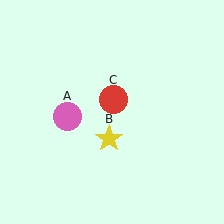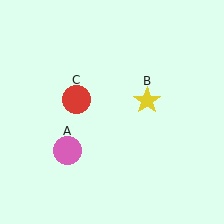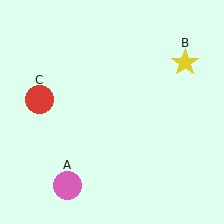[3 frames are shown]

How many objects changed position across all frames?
3 objects changed position: pink circle (object A), yellow star (object B), red circle (object C).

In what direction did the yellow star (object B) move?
The yellow star (object B) moved up and to the right.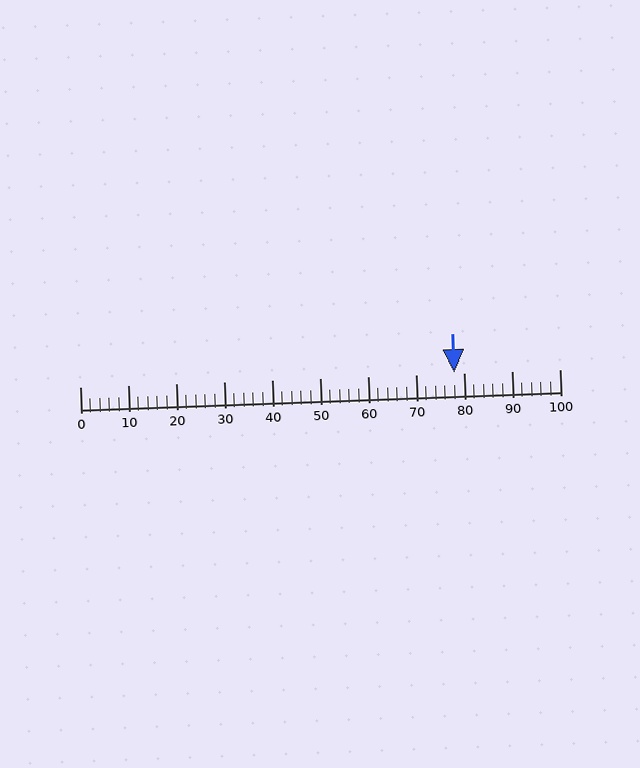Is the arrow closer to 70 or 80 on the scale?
The arrow is closer to 80.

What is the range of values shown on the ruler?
The ruler shows values from 0 to 100.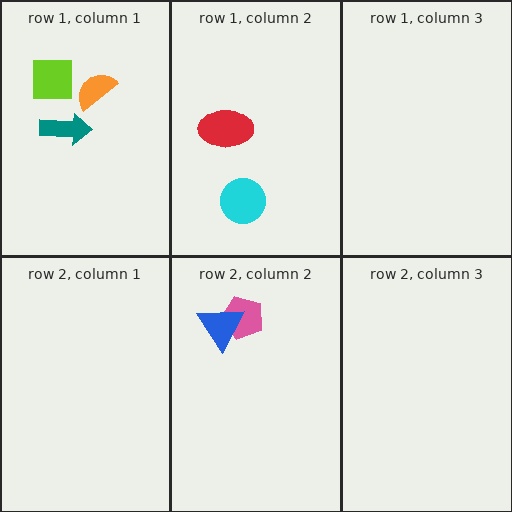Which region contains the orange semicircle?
The row 1, column 1 region.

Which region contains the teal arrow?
The row 1, column 1 region.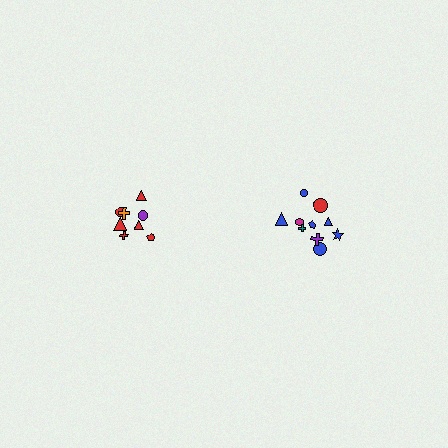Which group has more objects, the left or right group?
The right group.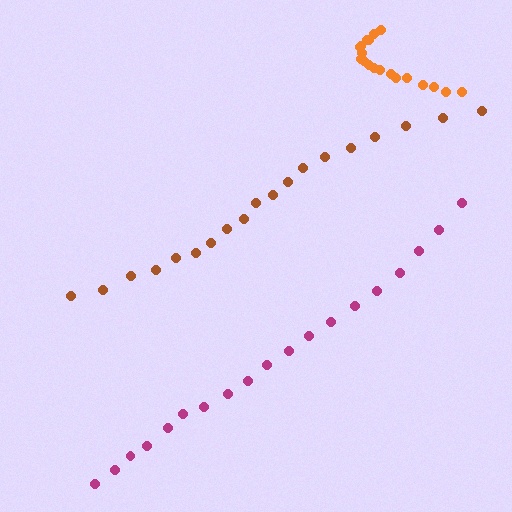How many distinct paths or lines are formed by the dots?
There are 3 distinct paths.